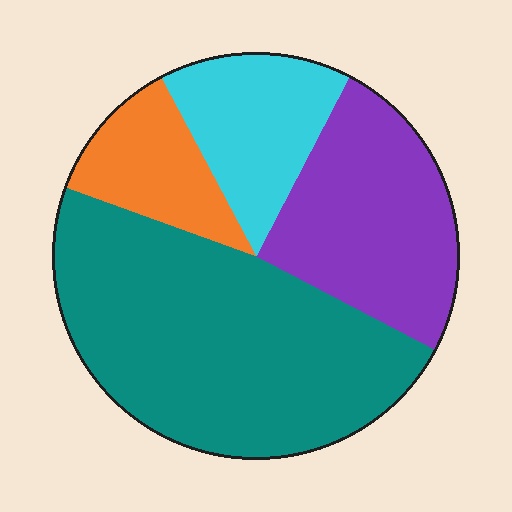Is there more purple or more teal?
Teal.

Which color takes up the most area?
Teal, at roughly 50%.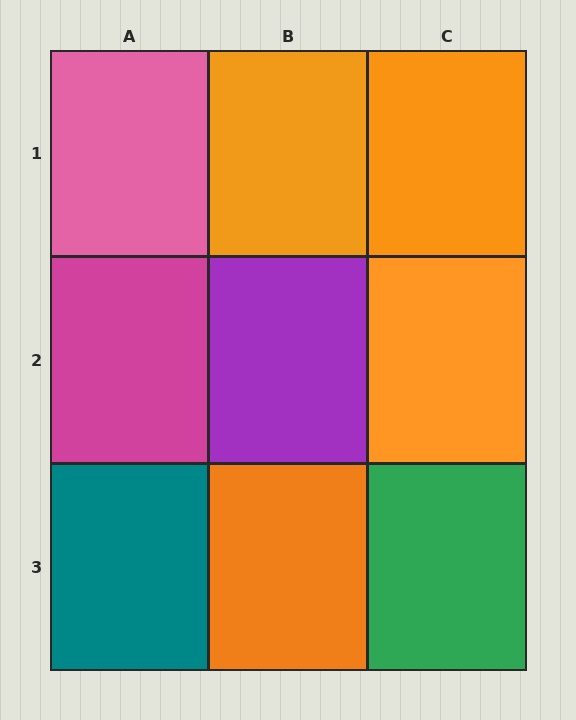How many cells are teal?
1 cell is teal.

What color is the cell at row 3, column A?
Teal.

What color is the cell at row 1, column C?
Orange.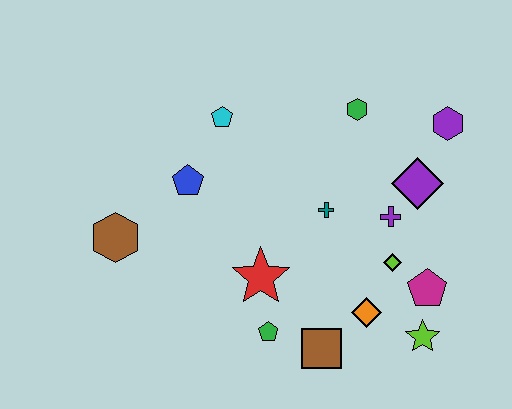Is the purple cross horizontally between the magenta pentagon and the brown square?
Yes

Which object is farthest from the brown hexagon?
The purple hexagon is farthest from the brown hexagon.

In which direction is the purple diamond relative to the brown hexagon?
The purple diamond is to the right of the brown hexagon.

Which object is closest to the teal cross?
The purple cross is closest to the teal cross.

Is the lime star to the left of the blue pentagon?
No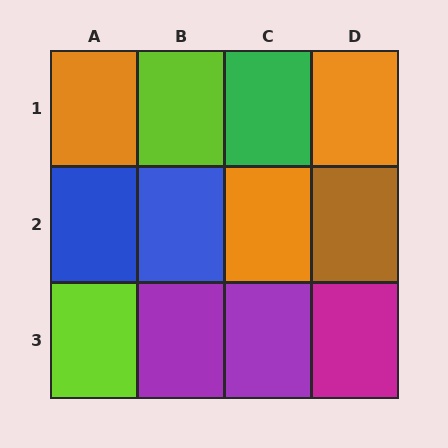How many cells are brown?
1 cell is brown.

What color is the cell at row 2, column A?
Blue.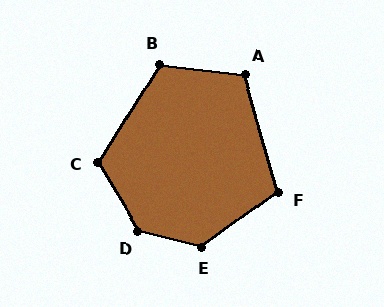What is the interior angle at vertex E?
Approximately 130 degrees (obtuse).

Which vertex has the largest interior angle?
D, at approximately 135 degrees.